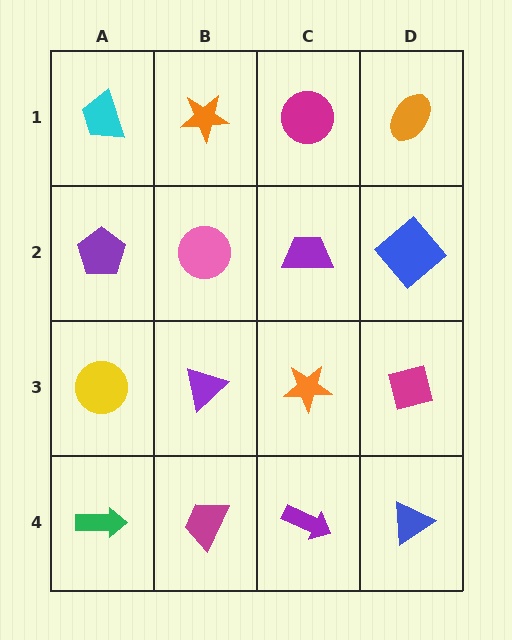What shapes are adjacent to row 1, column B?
A pink circle (row 2, column B), a cyan trapezoid (row 1, column A), a magenta circle (row 1, column C).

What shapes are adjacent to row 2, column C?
A magenta circle (row 1, column C), an orange star (row 3, column C), a pink circle (row 2, column B), a blue diamond (row 2, column D).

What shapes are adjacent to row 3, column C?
A purple trapezoid (row 2, column C), a purple arrow (row 4, column C), a purple triangle (row 3, column B), a magenta square (row 3, column D).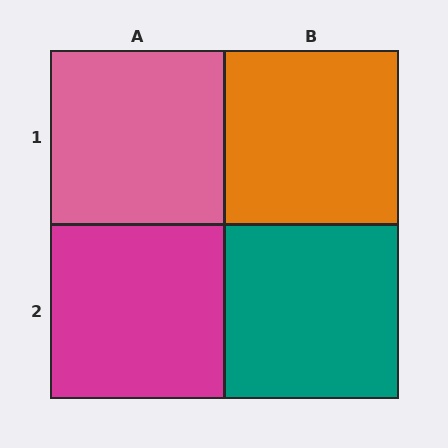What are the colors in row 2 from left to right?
Magenta, teal.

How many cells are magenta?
1 cell is magenta.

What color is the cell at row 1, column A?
Pink.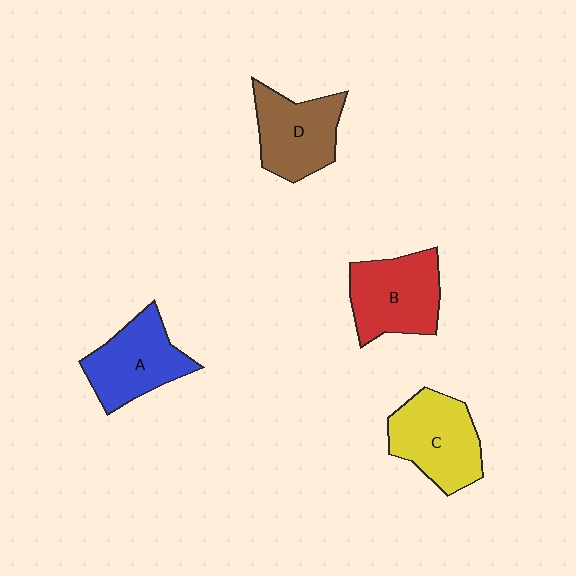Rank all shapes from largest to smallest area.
From largest to smallest: B (red), C (yellow), A (blue), D (brown).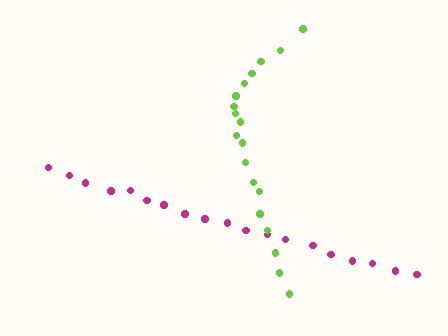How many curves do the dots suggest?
There are 2 distinct paths.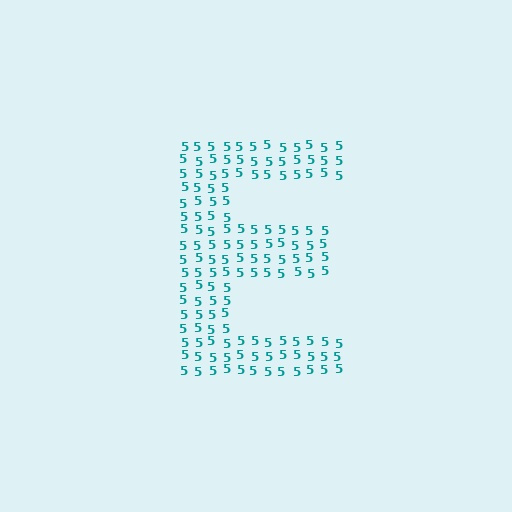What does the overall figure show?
The overall figure shows the letter E.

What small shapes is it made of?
It is made of small digit 5's.